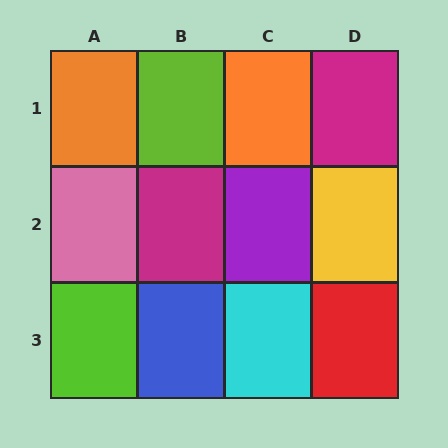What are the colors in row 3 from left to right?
Lime, blue, cyan, red.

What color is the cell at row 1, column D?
Magenta.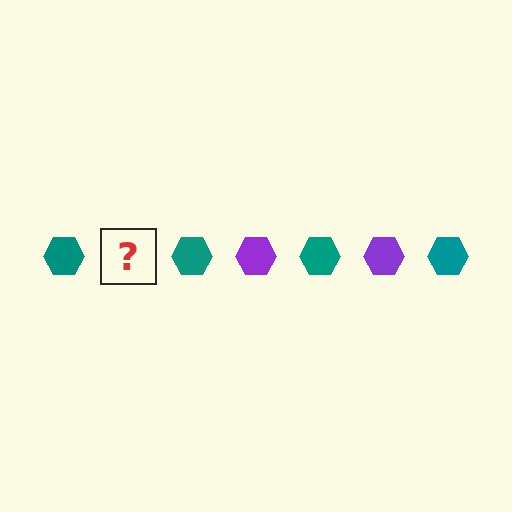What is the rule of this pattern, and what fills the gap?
The rule is that the pattern cycles through teal, purple hexagons. The gap should be filled with a purple hexagon.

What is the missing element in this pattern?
The missing element is a purple hexagon.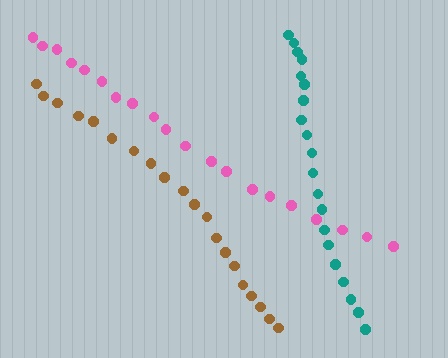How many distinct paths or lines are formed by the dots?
There are 3 distinct paths.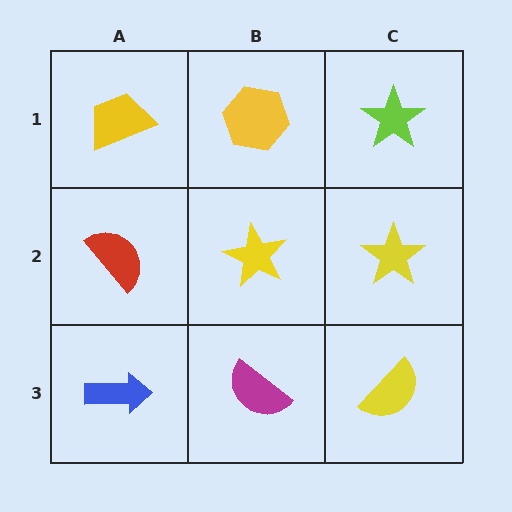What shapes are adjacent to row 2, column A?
A yellow trapezoid (row 1, column A), a blue arrow (row 3, column A), a yellow star (row 2, column B).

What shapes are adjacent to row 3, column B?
A yellow star (row 2, column B), a blue arrow (row 3, column A), a yellow semicircle (row 3, column C).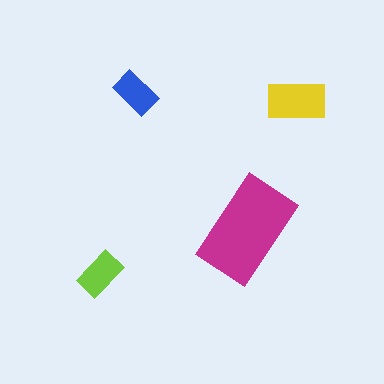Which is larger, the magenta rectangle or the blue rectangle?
The magenta one.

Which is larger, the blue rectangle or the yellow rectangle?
The yellow one.